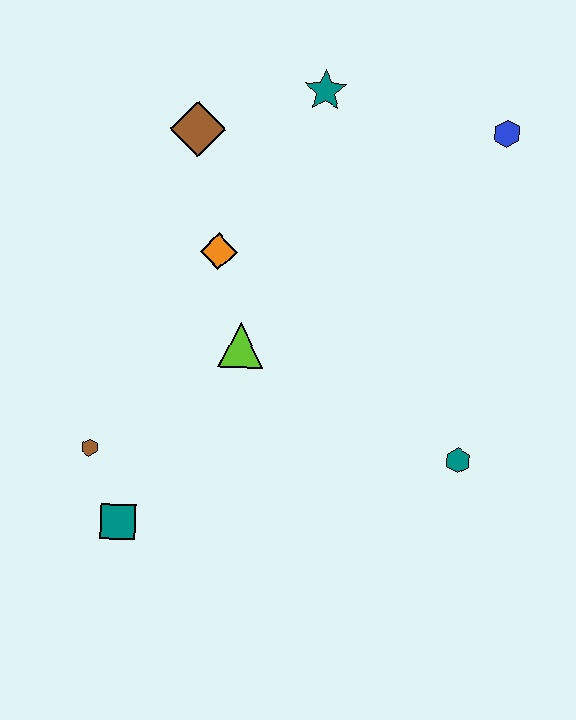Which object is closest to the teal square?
The brown hexagon is closest to the teal square.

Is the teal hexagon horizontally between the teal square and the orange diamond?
No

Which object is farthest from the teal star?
The teal square is farthest from the teal star.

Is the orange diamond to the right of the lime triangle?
No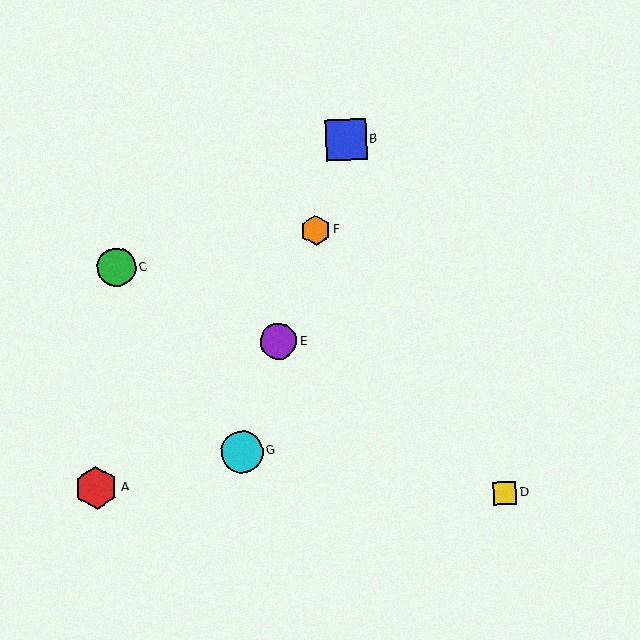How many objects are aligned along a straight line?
4 objects (B, E, F, G) are aligned along a straight line.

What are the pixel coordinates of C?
Object C is at (117, 267).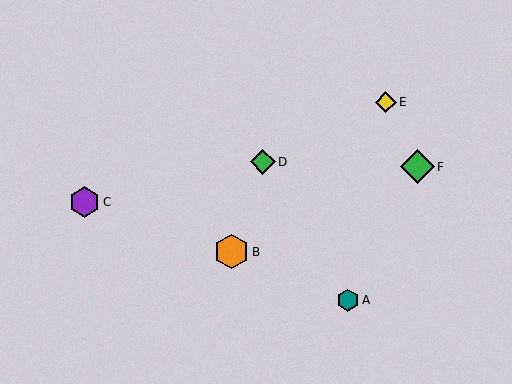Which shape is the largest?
The orange hexagon (labeled B) is the largest.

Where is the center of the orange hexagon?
The center of the orange hexagon is at (232, 252).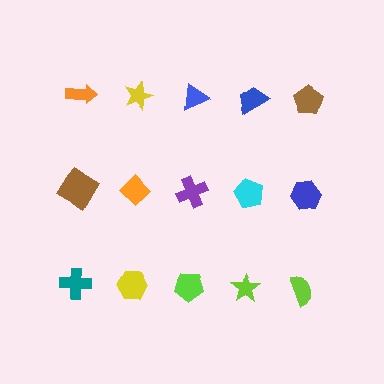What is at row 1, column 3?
A blue triangle.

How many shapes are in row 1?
5 shapes.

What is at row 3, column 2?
A yellow hexagon.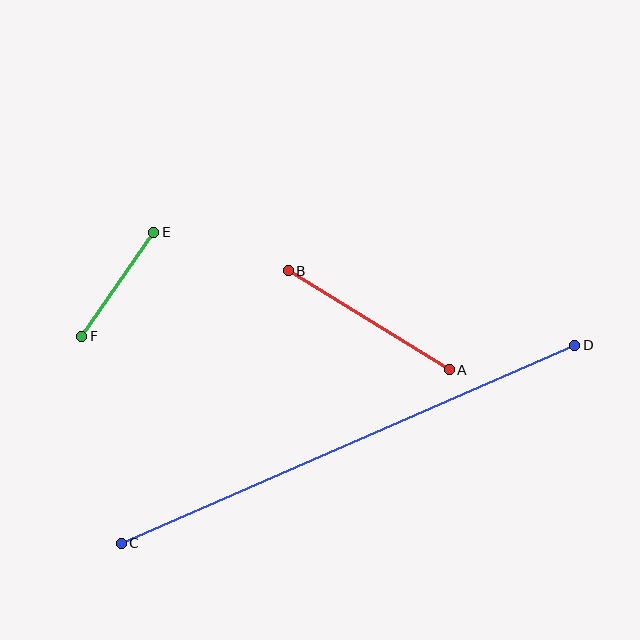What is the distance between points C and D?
The distance is approximately 495 pixels.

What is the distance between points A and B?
The distance is approximately 189 pixels.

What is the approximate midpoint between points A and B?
The midpoint is at approximately (369, 320) pixels.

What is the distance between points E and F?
The distance is approximately 127 pixels.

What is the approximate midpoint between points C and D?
The midpoint is at approximately (348, 444) pixels.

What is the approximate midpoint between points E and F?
The midpoint is at approximately (118, 284) pixels.